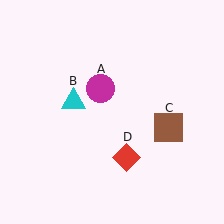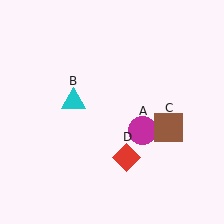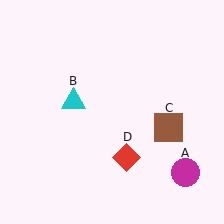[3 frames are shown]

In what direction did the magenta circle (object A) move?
The magenta circle (object A) moved down and to the right.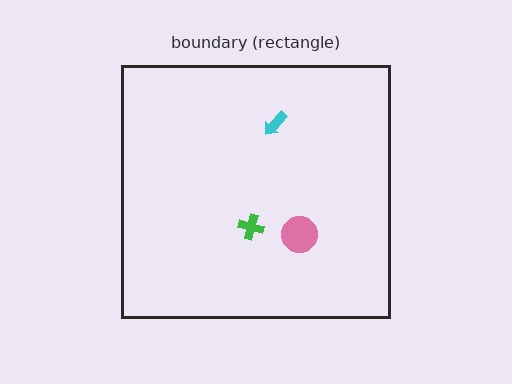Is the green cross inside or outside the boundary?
Inside.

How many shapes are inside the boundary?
3 inside, 0 outside.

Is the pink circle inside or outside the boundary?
Inside.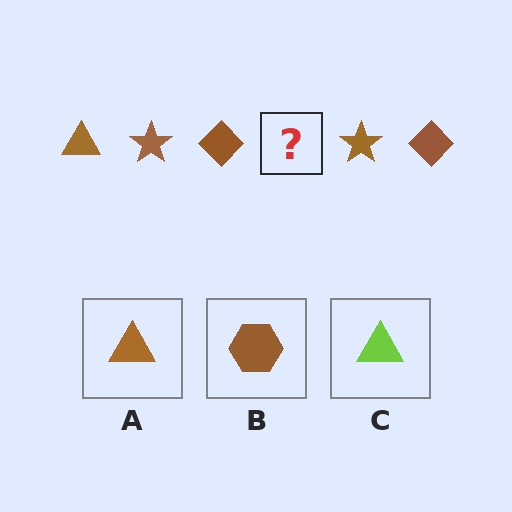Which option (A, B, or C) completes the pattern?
A.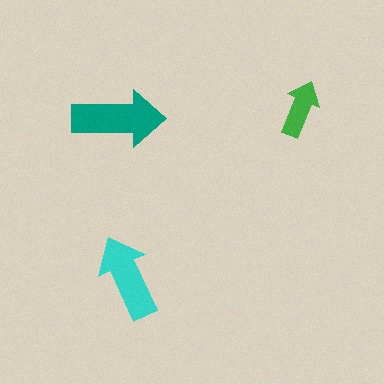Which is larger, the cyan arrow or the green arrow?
The cyan one.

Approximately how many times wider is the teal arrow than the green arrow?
About 1.5 times wider.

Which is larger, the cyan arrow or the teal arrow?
The teal one.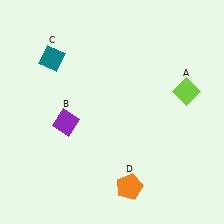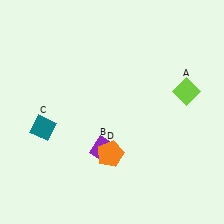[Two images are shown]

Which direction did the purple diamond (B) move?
The purple diamond (B) moved right.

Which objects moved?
The objects that moved are: the purple diamond (B), the teal diamond (C), the orange pentagon (D).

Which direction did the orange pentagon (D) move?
The orange pentagon (D) moved up.